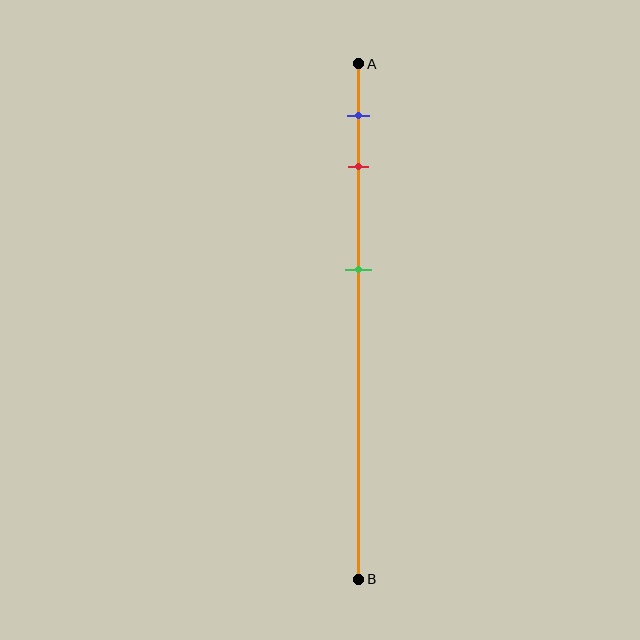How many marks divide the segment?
There are 3 marks dividing the segment.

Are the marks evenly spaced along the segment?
No, the marks are not evenly spaced.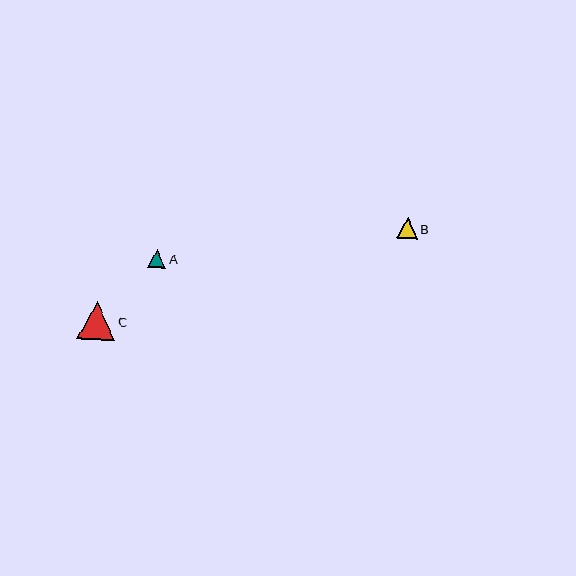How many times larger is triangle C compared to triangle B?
Triangle C is approximately 1.8 times the size of triangle B.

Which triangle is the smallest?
Triangle A is the smallest with a size of approximately 19 pixels.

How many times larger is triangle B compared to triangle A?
Triangle B is approximately 1.1 times the size of triangle A.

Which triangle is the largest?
Triangle C is the largest with a size of approximately 38 pixels.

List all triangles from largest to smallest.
From largest to smallest: C, B, A.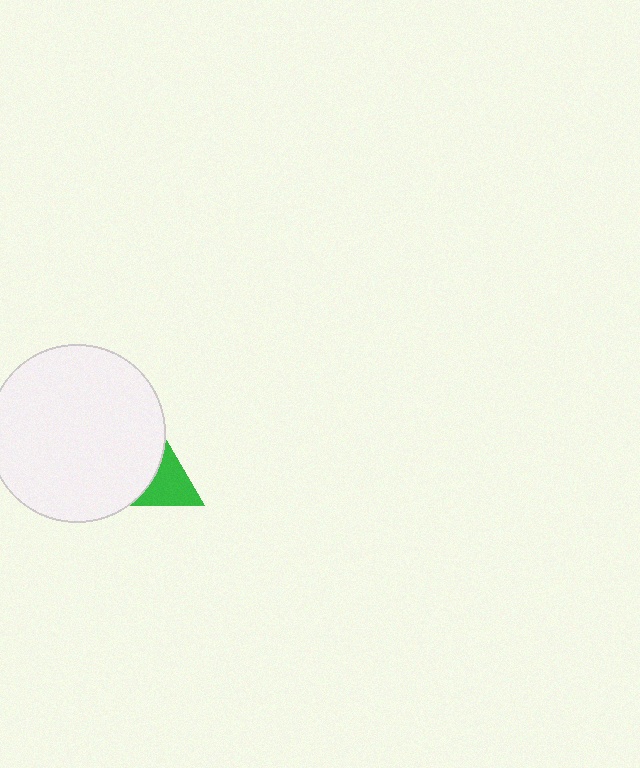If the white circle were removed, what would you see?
You would see the complete green triangle.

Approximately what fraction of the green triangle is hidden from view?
Roughly 50% of the green triangle is hidden behind the white circle.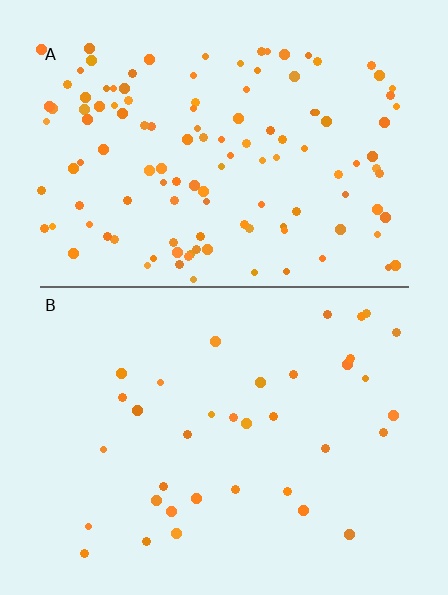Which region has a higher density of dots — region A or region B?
A (the top).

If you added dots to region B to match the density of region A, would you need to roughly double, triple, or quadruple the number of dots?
Approximately triple.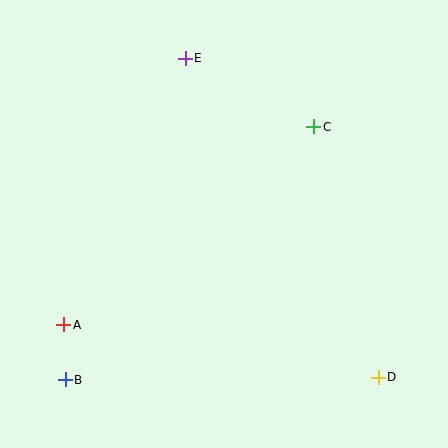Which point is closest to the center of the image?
Point C at (314, 127) is closest to the center.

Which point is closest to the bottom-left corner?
Point B is closest to the bottom-left corner.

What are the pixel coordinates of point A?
Point A is at (64, 325).